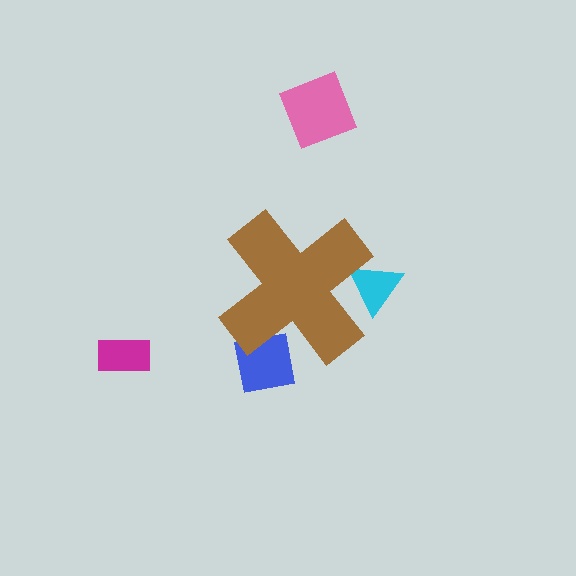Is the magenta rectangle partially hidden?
No, the magenta rectangle is fully visible.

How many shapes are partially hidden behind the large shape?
2 shapes are partially hidden.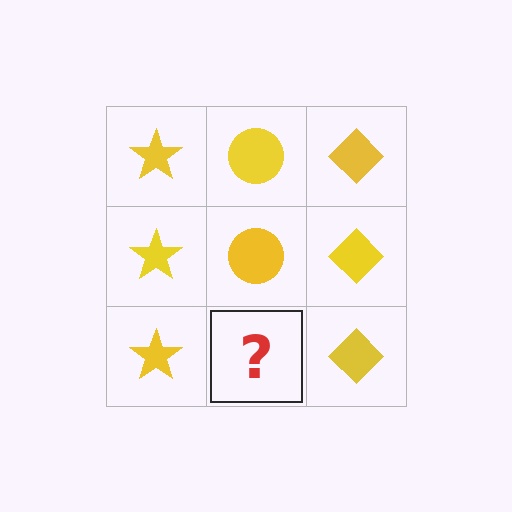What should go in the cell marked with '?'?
The missing cell should contain a yellow circle.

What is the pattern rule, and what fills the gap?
The rule is that each column has a consistent shape. The gap should be filled with a yellow circle.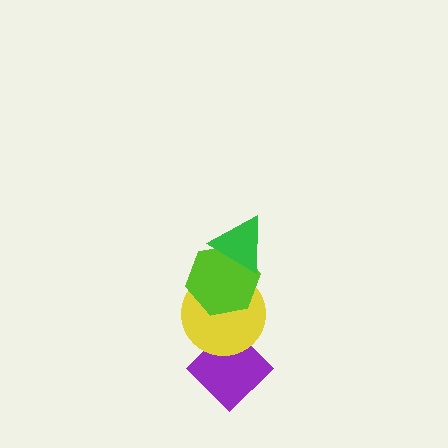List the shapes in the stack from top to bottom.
From top to bottom: the green triangle, the lime hexagon, the yellow circle, the purple diamond.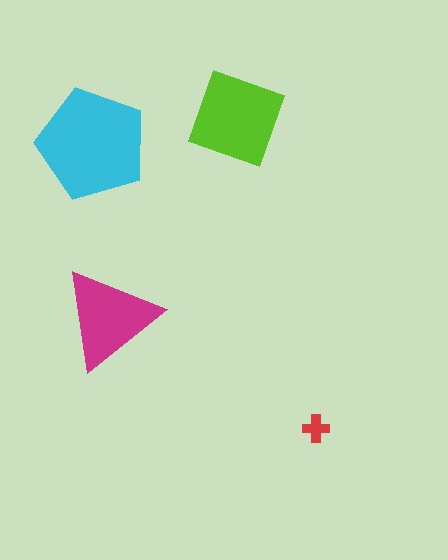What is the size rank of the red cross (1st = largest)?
4th.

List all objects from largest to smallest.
The cyan pentagon, the lime square, the magenta triangle, the red cross.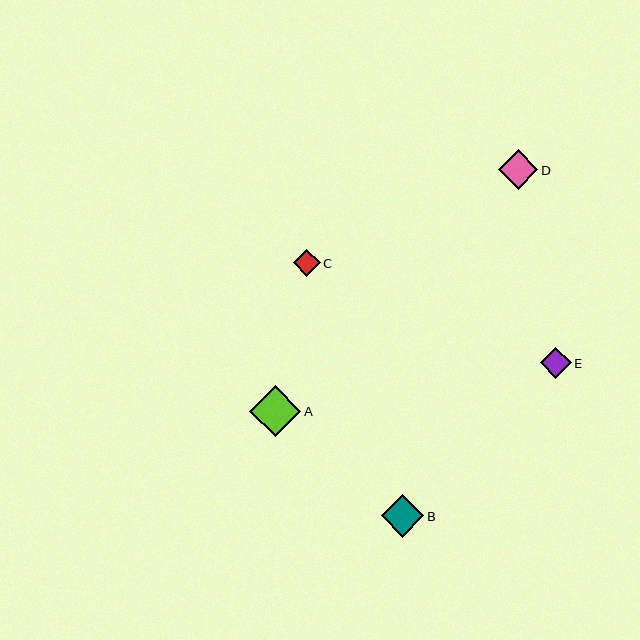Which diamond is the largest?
Diamond A is the largest with a size of approximately 51 pixels.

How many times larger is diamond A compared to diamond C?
Diamond A is approximately 1.9 times the size of diamond C.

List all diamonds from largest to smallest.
From largest to smallest: A, B, D, E, C.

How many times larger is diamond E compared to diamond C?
Diamond E is approximately 1.2 times the size of diamond C.